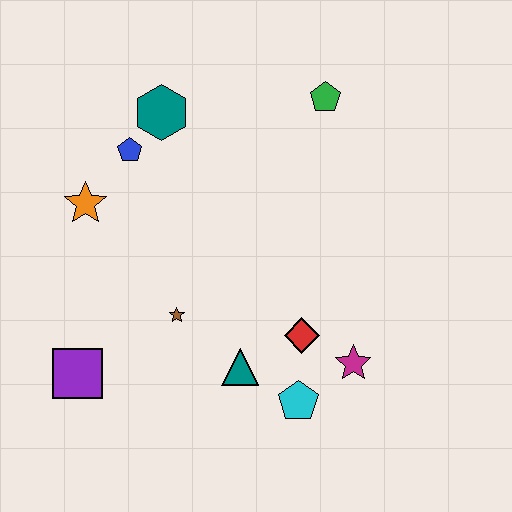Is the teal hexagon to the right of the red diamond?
No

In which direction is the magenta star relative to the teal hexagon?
The magenta star is below the teal hexagon.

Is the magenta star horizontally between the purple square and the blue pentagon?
No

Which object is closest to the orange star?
The blue pentagon is closest to the orange star.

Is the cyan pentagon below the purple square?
Yes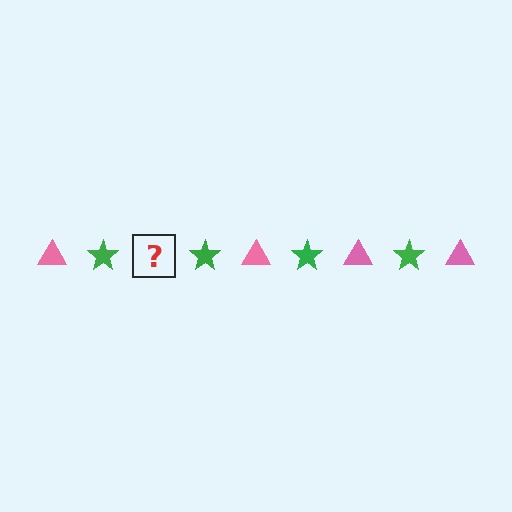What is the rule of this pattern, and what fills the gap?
The rule is that the pattern alternates between pink triangle and green star. The gap should be filled with a pink triangle.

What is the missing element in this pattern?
The missing element is a pink triangle.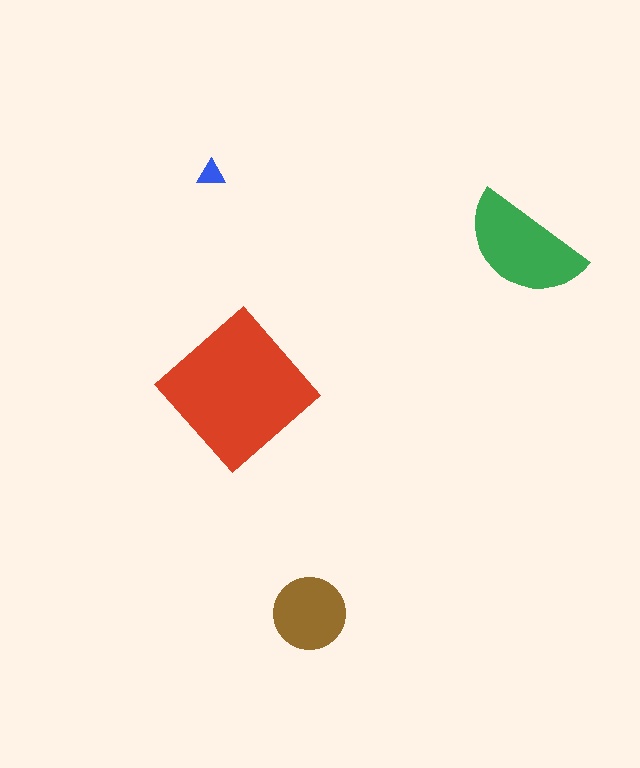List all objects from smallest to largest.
The blue triangle, the brown circle, the green semicircle, the red diamond.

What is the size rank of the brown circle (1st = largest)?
3rd.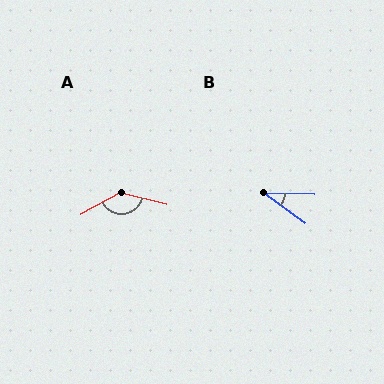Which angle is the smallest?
B, at approximately 34 degrees.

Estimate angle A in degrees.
Approximately 136 degrees.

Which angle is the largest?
A, at approximately 136 degrees.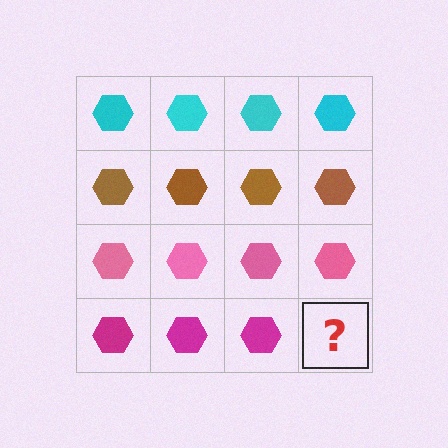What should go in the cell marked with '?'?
The missing cell should contain a magenta hexagon.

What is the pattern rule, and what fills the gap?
The rule is that each row has a consistent color. The gap should be filled with a magenta hexagon.